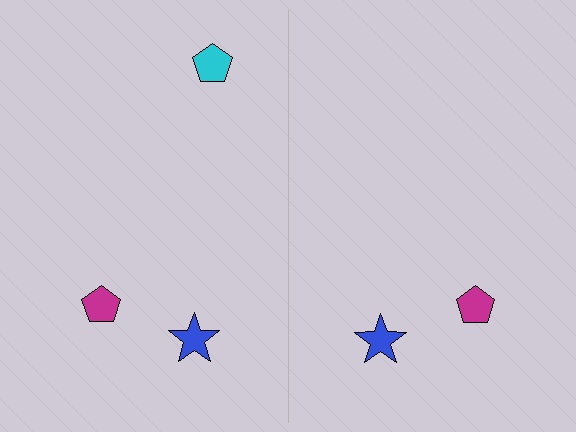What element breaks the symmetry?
A cyan pentagon is missing from the right side.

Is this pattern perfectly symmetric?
No, the pattern is not perfectly symmetric. A cyan pentagon is missing from the right side.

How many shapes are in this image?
There are 5 shapes in this image.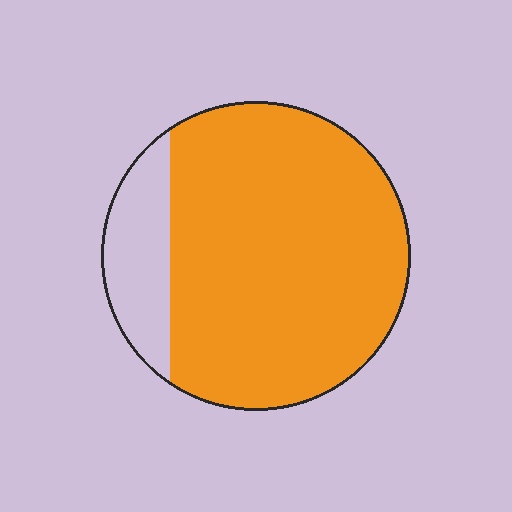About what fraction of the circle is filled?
About five sixths (5/6).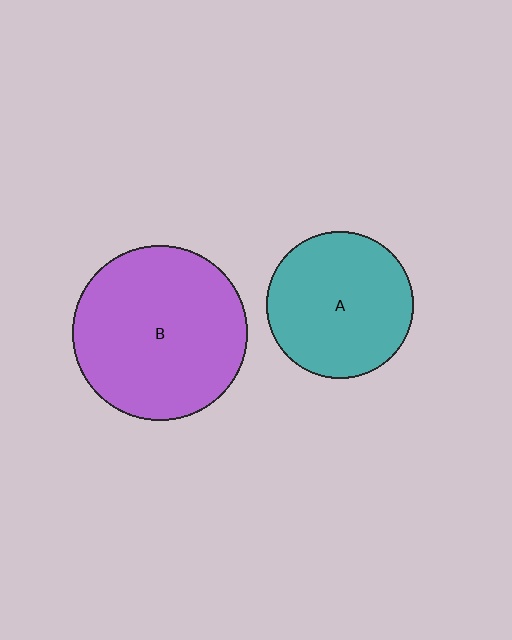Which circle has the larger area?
Circle B (purple).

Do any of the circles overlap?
No, none of the circles overlap.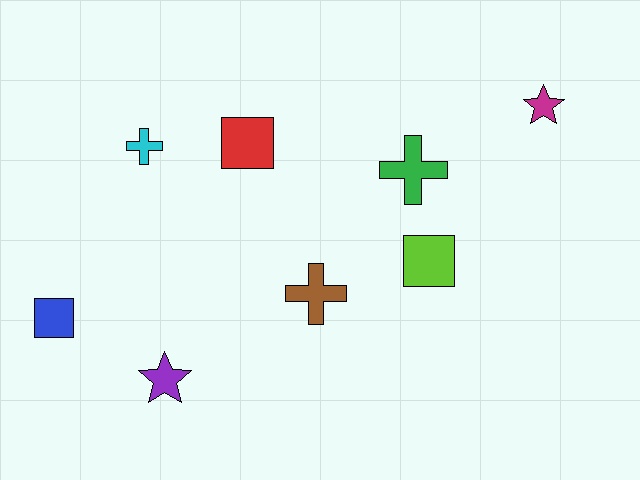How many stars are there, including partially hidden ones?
There are 2 stars.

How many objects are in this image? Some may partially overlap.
There are 8 objects.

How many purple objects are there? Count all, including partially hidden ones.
There is 1 purple object.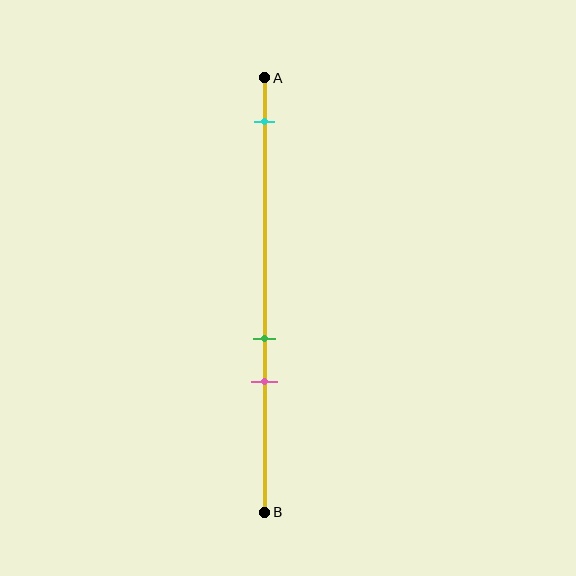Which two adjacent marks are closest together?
The green and pink marks are the closest adjacent pair.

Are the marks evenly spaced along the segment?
No, the marks are not evenly spaced.